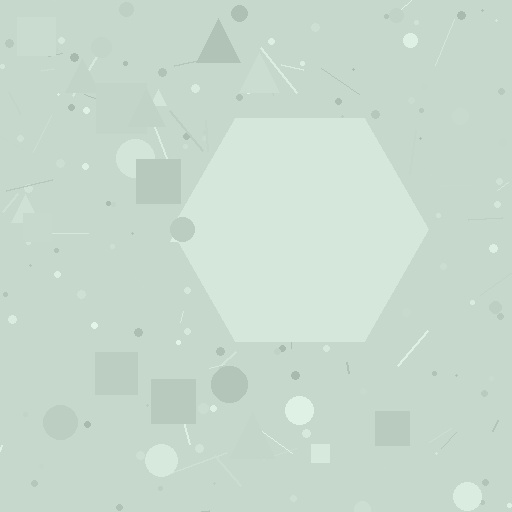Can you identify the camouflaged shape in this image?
The camouflaged shape is a hexagon.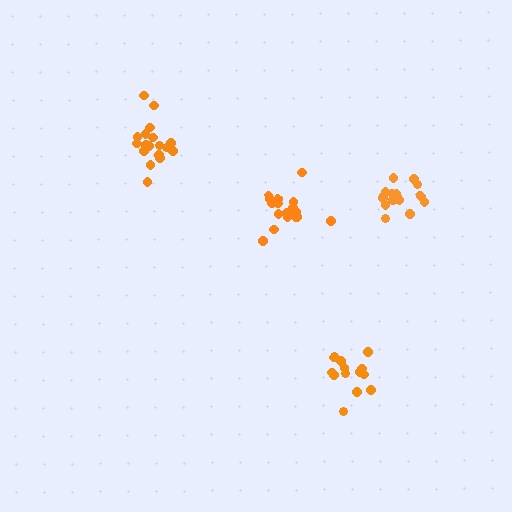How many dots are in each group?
Group 1: 14 dots, Group 2: 18 dots, Group 3: 19 dots, Group 4: 15 dots (66 total).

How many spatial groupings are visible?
There are 4 spatial groupings.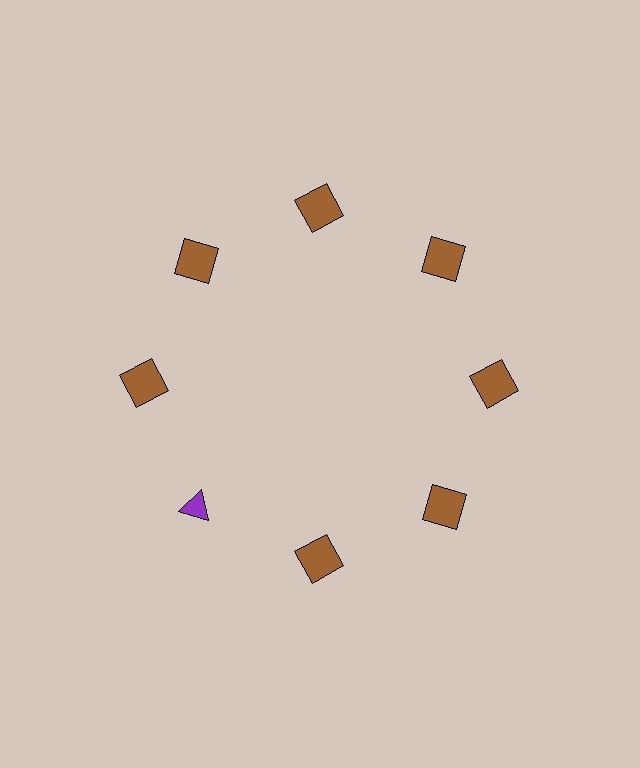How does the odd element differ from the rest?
It differs in both color (purple instead of brown) and shape (triangle instead of square).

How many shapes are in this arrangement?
There are 8 shapes arranged in a ring pattern.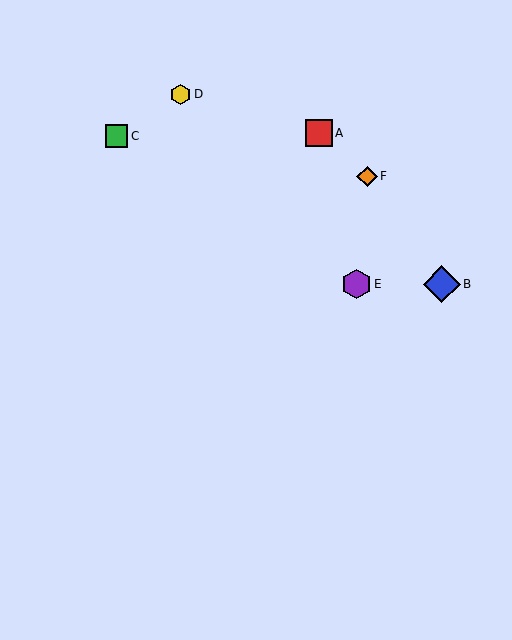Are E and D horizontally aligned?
No, E is at y≈284 and D is at y≈94.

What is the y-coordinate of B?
Object B is at y≈284.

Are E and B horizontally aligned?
Yes, both are at y≈284.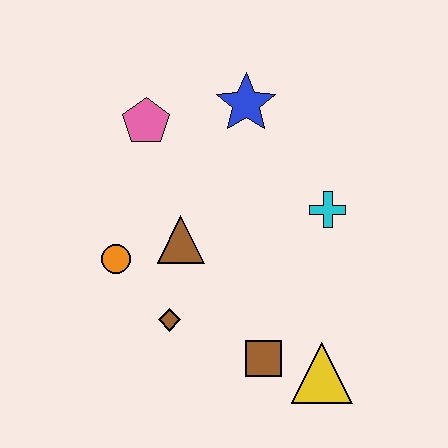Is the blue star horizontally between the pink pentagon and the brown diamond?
No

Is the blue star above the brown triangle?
Yes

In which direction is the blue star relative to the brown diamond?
The blue star is above the brown diamond.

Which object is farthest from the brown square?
The pink pentagon is farthest from the brown square.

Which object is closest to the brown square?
The yellow triangle is closest to the brown square.